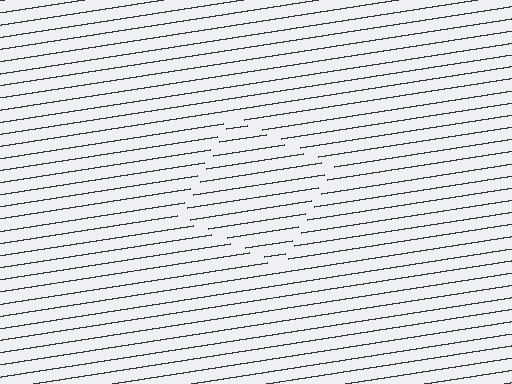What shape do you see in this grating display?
An illusory square. The interior of the shape contains the same grating, shifted by half a period — the contour is defined by the phase discontinuity where line-ends from the inner and outer gratings abut.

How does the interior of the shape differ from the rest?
The interior of the shape contains the same grating, shifted by half a period — the contour is defined by the phase discontinuity where line-ends from the inner and outer gratings abut.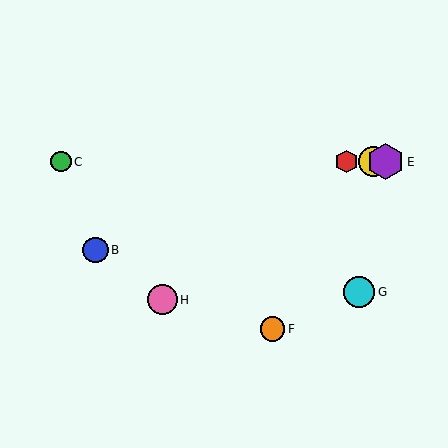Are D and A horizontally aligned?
Yes, both are at y≈162.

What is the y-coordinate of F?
Object F is at y≈329.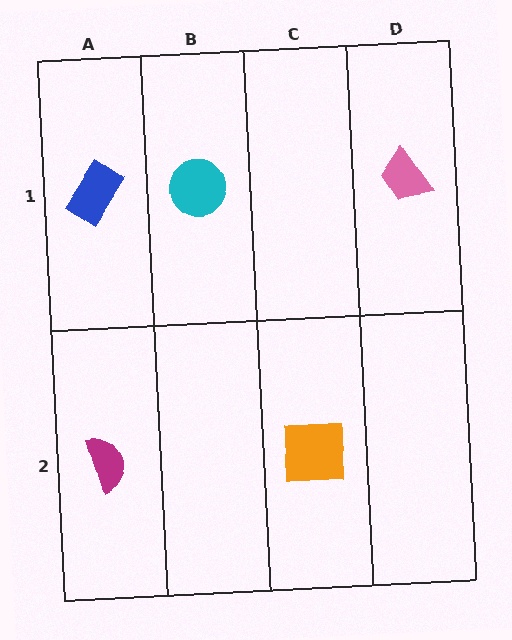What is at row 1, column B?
A cyan circle.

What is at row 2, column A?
A magenta semicircle.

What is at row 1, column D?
A pink trapezoid.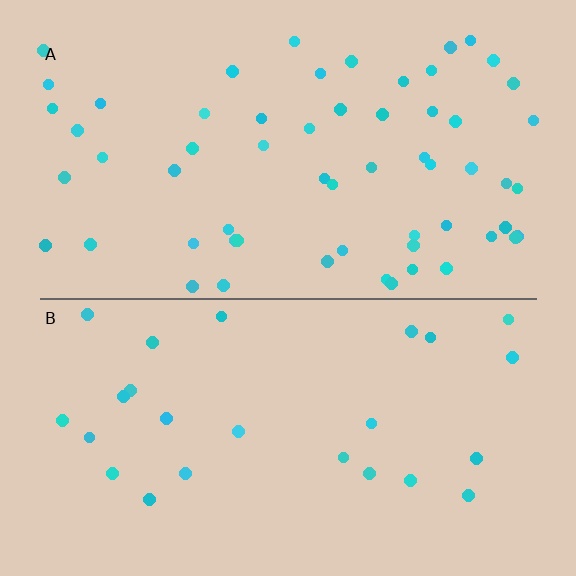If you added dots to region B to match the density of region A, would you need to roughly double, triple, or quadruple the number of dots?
Approximately double.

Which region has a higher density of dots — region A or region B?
A (the top).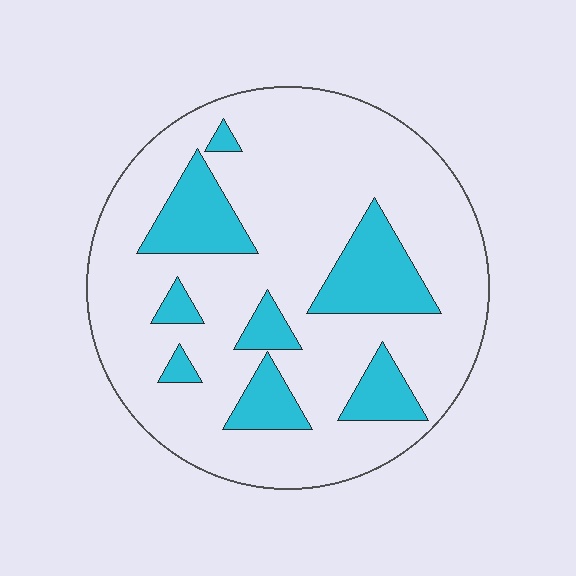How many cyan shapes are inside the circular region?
8.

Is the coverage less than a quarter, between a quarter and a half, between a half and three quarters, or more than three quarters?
Less than a quarter.